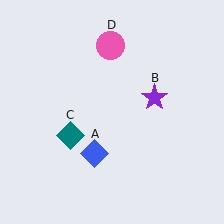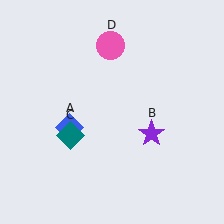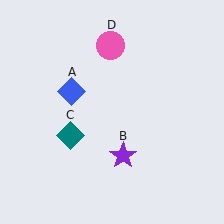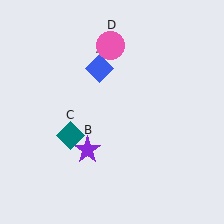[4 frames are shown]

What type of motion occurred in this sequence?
The blue diamond (object A), purple star (object B) rotated clockwise around the center of the scene.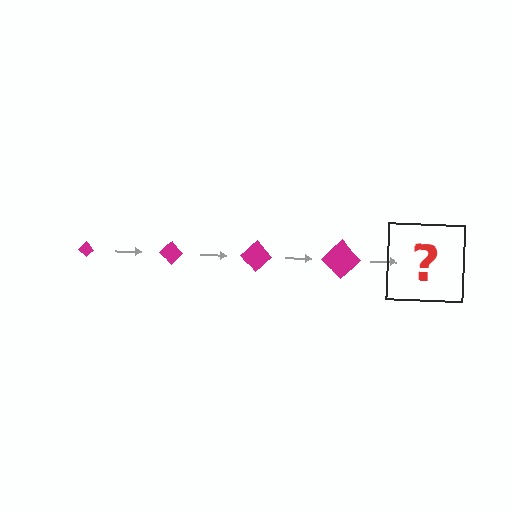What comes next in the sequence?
The next element should be a magenta diamond, larger than the previous one.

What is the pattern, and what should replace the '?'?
The pattern is that the diamond gets progressively larger each step. The '?' should be a magenta diamond, larger than the previous one.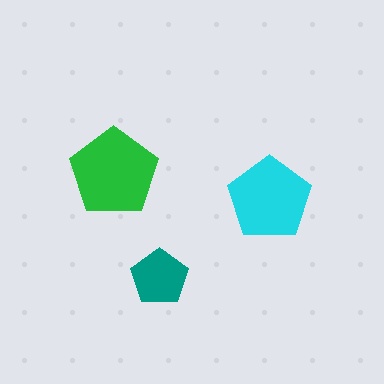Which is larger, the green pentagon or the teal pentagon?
The green one.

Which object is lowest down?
The teal pentagon is bottommost.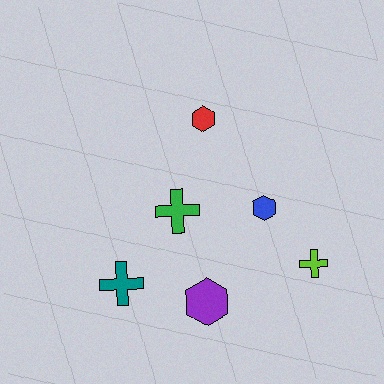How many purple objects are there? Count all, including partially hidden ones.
There is 1 purple object.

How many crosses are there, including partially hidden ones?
There are 3 crosses.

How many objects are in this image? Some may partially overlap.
There are 6 objects.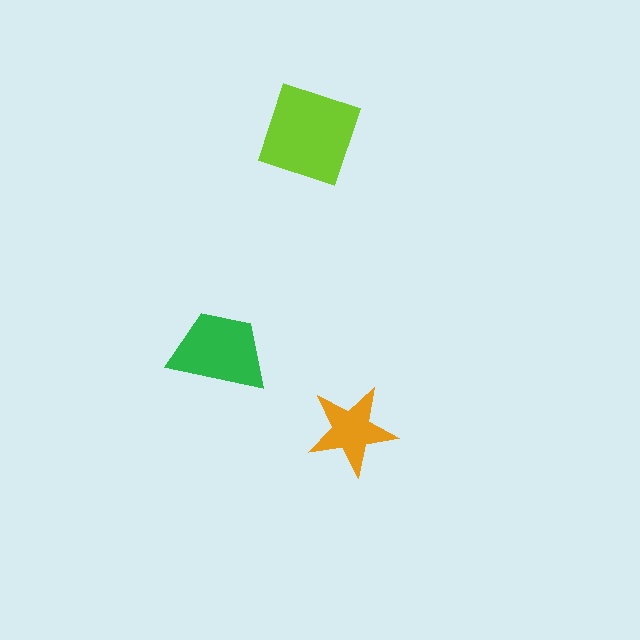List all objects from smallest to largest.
The orange star, the green trapezoid, the lime square.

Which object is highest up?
The lime square is topmost.